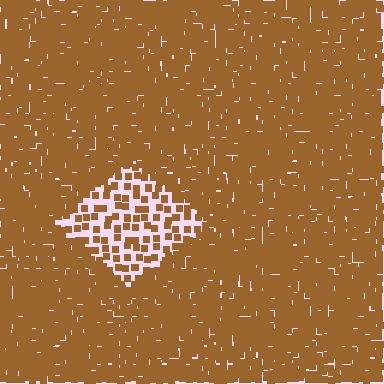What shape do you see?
I see a diamond.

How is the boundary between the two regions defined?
The boundary is defined by a change in element density (approximately 2.9x ratio). All elements are the same color, size, and shape.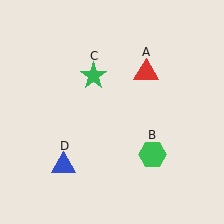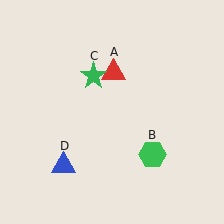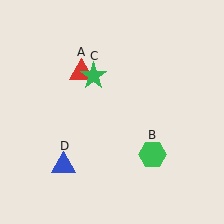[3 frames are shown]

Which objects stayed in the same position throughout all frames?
Green hexagon (object B) and green star (object C) and blue triangle (object D) remained stationary.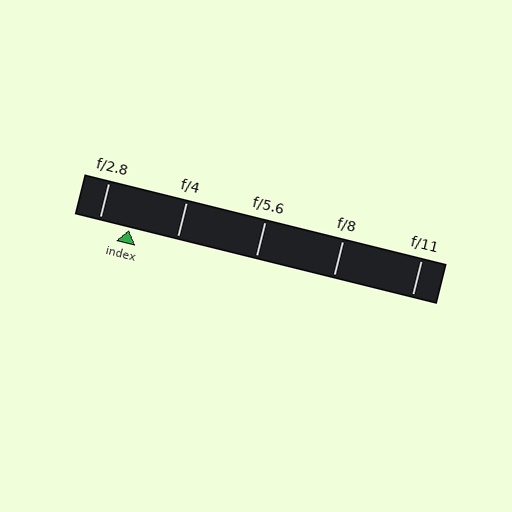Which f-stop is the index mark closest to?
The index mark is closest to f/2.8.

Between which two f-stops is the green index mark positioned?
The index mark is between f/2.8 and f/4.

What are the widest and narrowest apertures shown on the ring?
The widest aperture shown is f/2.8 and the narrowest is f/11.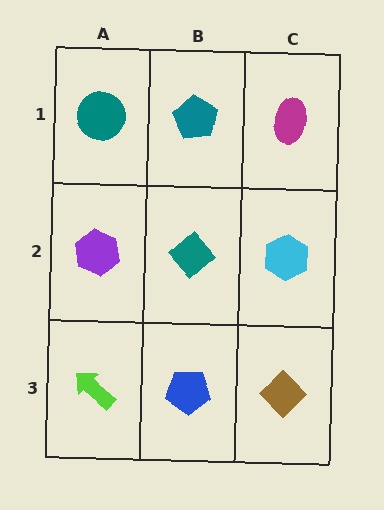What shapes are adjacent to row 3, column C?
A cyan hexagon (row 2, column C), a blue pentagon (row 3, column B).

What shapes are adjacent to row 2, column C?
A magenta ellipse (row 1, column C), a brown diamond (row 3, column C), a teal diamond (row 2, column B).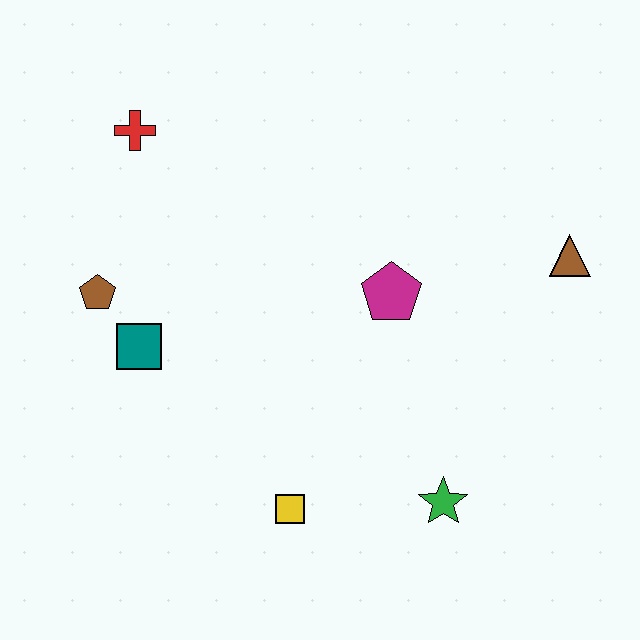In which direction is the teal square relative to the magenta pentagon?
The teal square is to the left of the magenta pentagon.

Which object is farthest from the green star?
The red cross is farthest from the green star.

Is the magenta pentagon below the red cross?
Yes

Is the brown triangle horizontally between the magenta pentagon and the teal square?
No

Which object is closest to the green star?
The yellow square is closest to the green star.